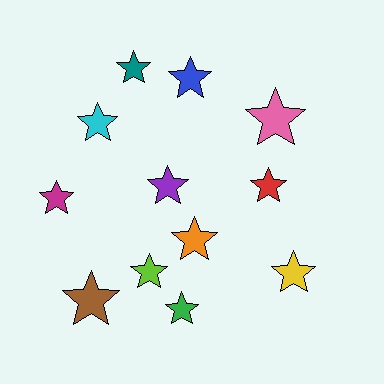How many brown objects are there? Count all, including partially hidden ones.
There is 1 brown object.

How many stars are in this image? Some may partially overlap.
There are 12 stars.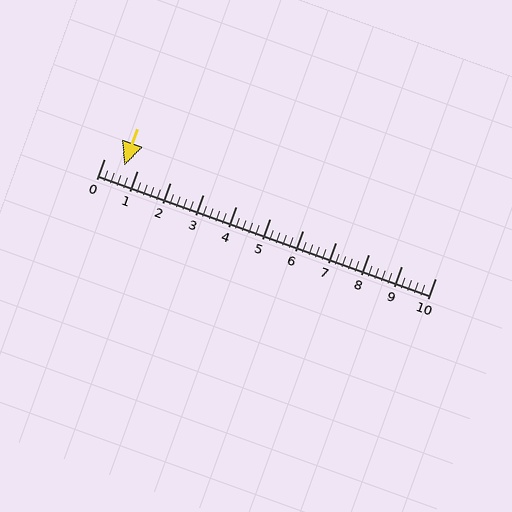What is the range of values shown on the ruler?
The ruler shows values from 0 to 10.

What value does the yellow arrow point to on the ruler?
The yellow arrow points to approximately 0.6.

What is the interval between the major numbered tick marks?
The major tick marks are spaced 1 units apart.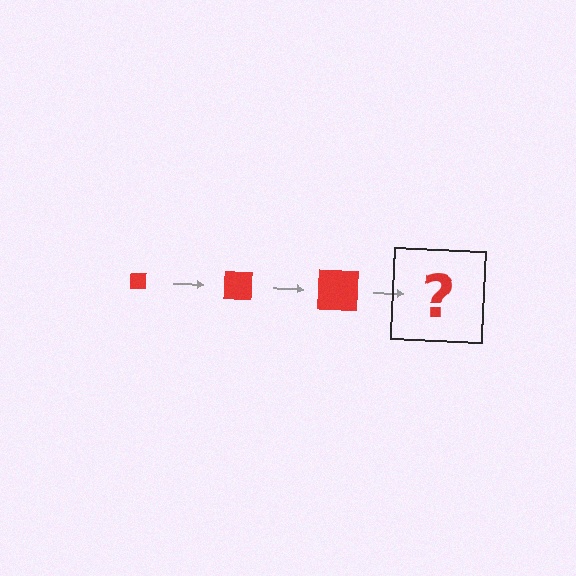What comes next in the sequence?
The next element should be a red square, larger than the previous one.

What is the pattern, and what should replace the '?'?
The pattern is that the square gets progressively larger each step. The '?' should be a red square, larger than the previous one.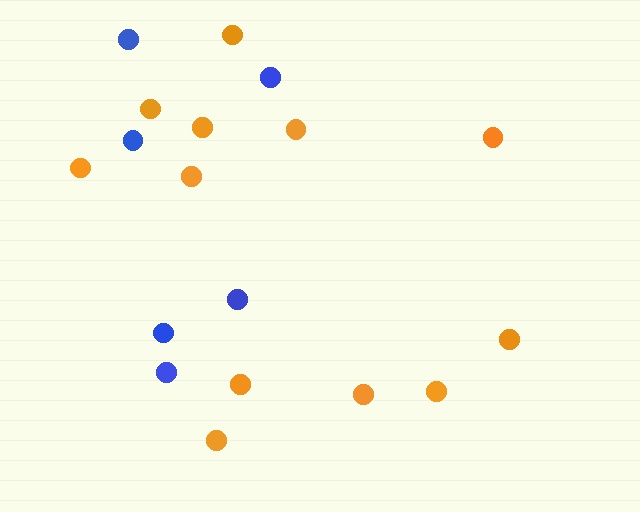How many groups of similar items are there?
There are 2 groups: one group of orange circles (12) and one group of blue circles (6).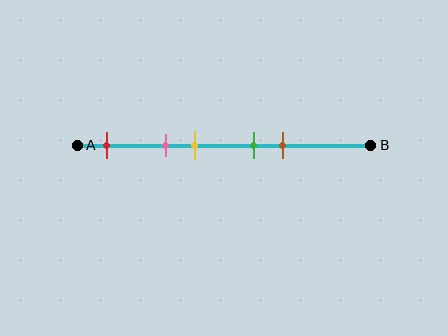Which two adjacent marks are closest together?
The green and brown marks are the closest adjacent pair.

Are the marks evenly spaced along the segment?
No, the marks are not evenly spaced.